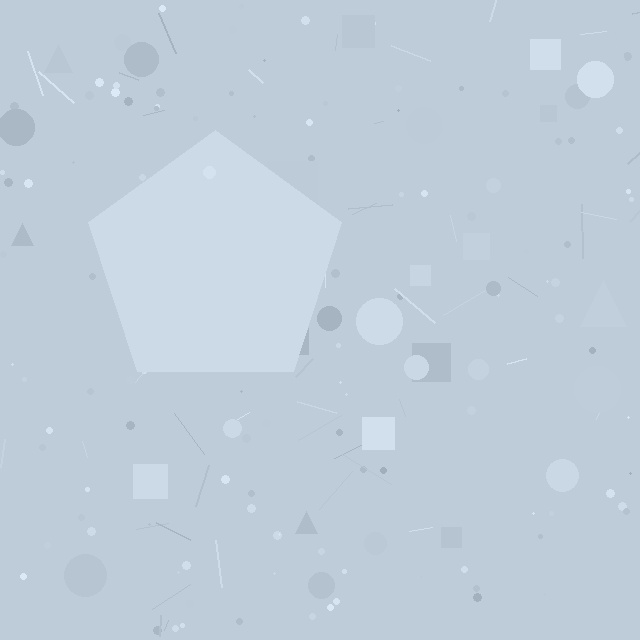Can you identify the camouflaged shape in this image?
The camouflaged shape is a pentagon.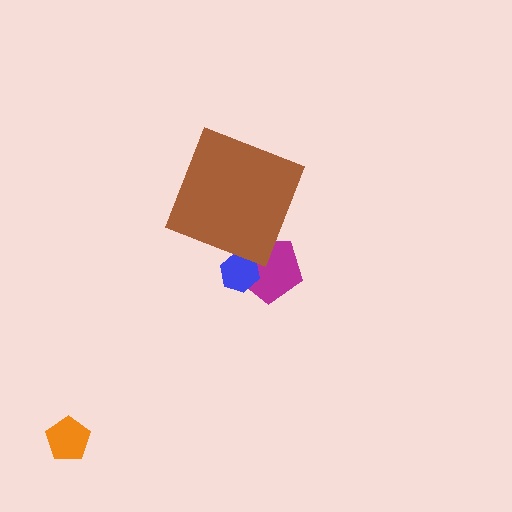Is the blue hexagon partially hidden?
Yes, the blue hexagon is partially hidden behind the brown diamond.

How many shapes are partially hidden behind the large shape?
2 shapes are partially hidden.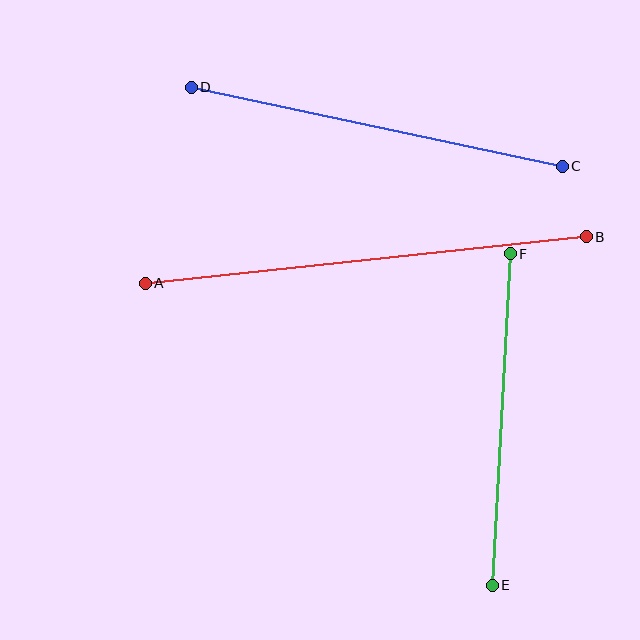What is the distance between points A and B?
The distance is approximately 444 pixels.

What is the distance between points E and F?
The distance is approximately 332 pixels.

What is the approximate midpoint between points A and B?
The midpoint is at approximately (366, 260) pixels.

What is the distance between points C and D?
The distance is approximately 379 pixels.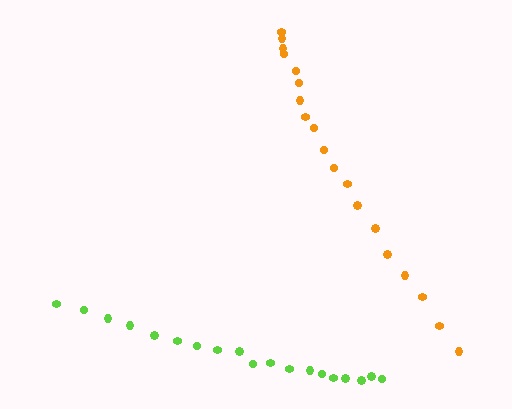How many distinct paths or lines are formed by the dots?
There are 2 distinct paths.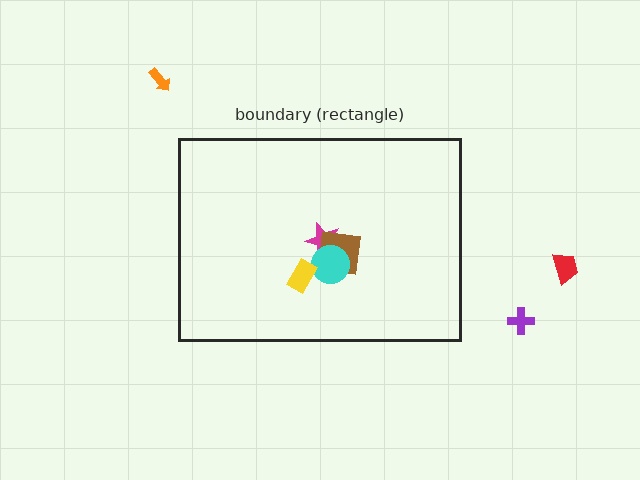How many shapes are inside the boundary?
4 inside, 3 outside.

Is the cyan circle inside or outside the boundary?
Inside.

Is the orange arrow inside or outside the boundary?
Outside.